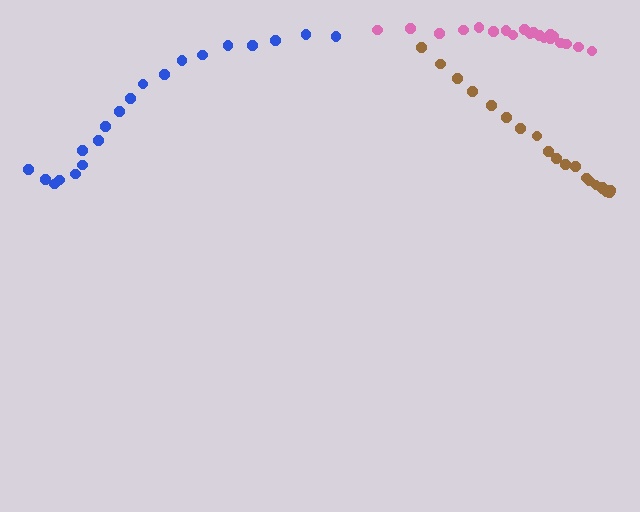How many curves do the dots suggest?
There are 3 distinct paths.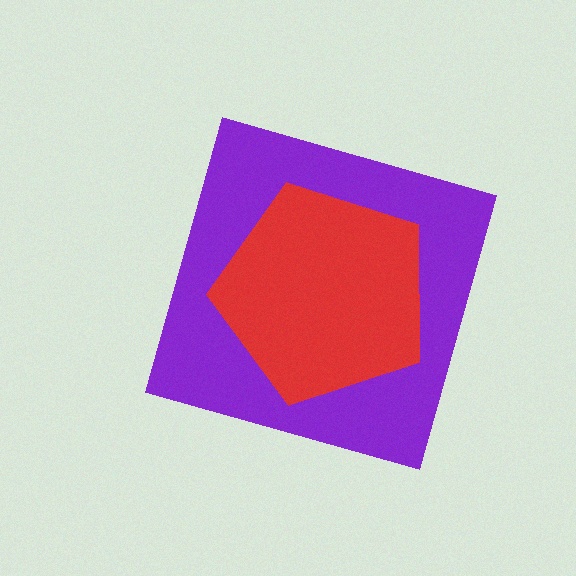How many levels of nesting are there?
2.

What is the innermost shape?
The red pentagon.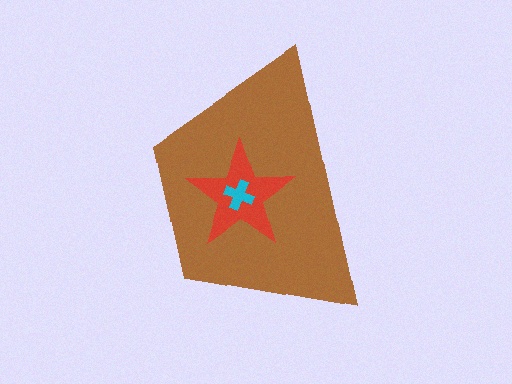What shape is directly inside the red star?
The cyan cross.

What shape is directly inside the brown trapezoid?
The red star.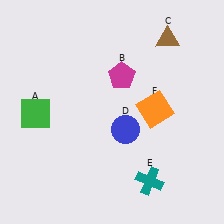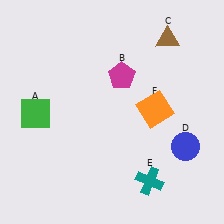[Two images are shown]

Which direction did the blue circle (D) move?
The blue circle (D) moved right.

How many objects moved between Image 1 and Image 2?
1 object moved between the two images.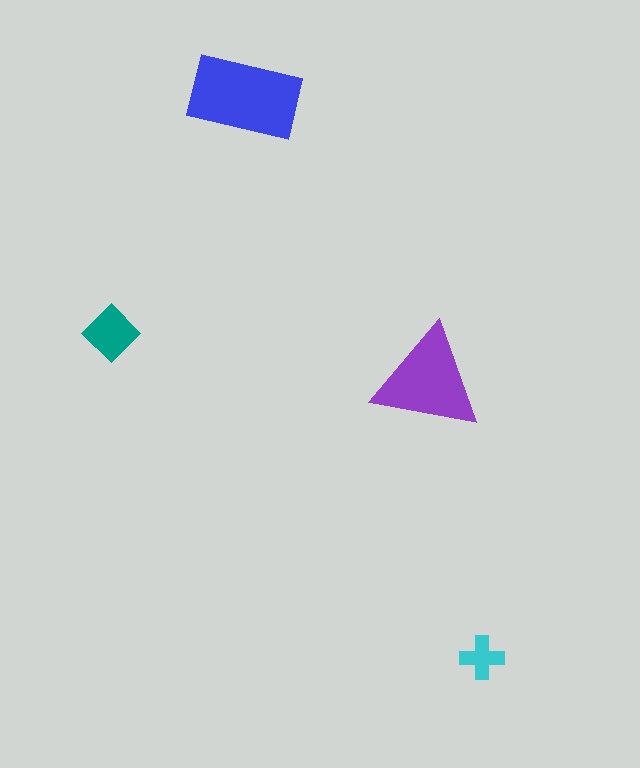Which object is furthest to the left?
The teal diamond is leftmost.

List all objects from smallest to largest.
The cyan cross, the teal diamond, the purple triangle, the blue rectangle.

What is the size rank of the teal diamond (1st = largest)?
3rd.